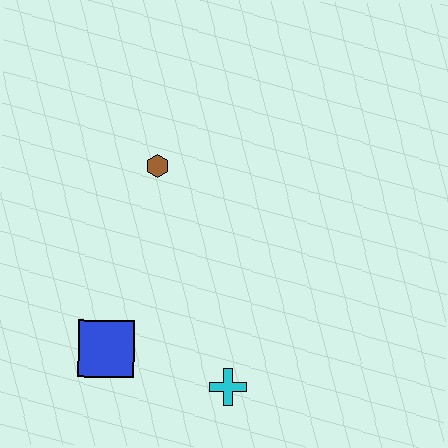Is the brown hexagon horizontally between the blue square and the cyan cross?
Yes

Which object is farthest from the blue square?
The brown hexagon is farthest from the blue square.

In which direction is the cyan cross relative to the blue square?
The cyan cross is to the right of the blue square.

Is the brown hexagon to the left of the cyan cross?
Yes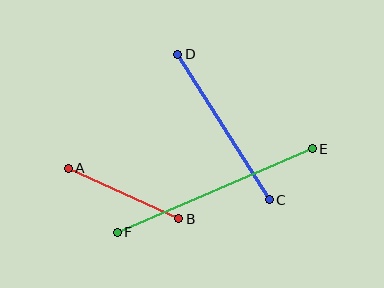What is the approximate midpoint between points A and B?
The midpoint is at approximately (123, 194) pixels.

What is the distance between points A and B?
The distance is approximately 122 pixels.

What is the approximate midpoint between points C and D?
The midpoint is at approximately (224, 127) pixels.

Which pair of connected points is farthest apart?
Points E and F are farthest apart.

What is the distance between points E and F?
The distance is approximately 212 pixels.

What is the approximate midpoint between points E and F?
The midpoint is at approximately (215, 191) pixels.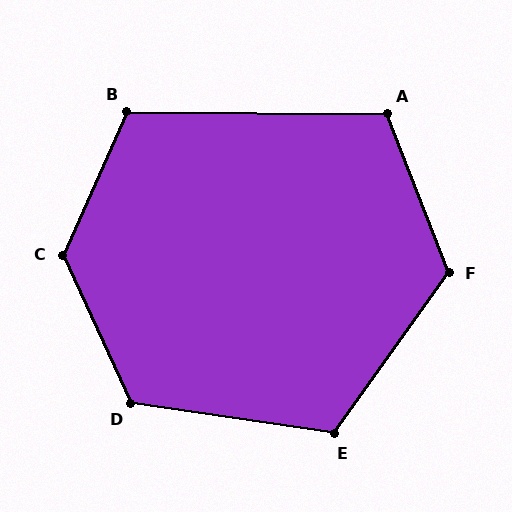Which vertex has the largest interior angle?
C, at approximately 131 degrees.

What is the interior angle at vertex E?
Approximately 117 degrees (obtuse).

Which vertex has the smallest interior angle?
A, at approximately 112 degrees.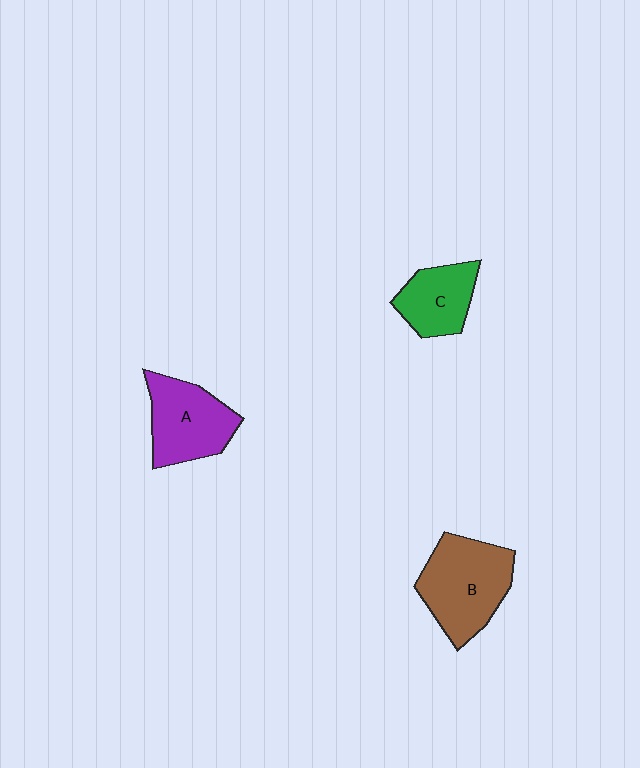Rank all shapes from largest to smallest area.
From largest to smallest: B (brown), A (purple), C (green).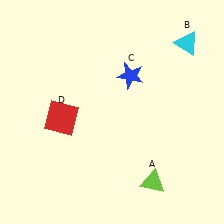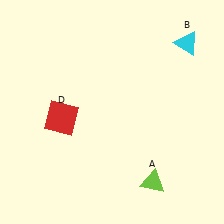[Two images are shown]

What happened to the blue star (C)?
The blue star (C) was removed in Image 2. It was in the top-right area of Image 1.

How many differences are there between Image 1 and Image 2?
There is 1 difference between the two images.